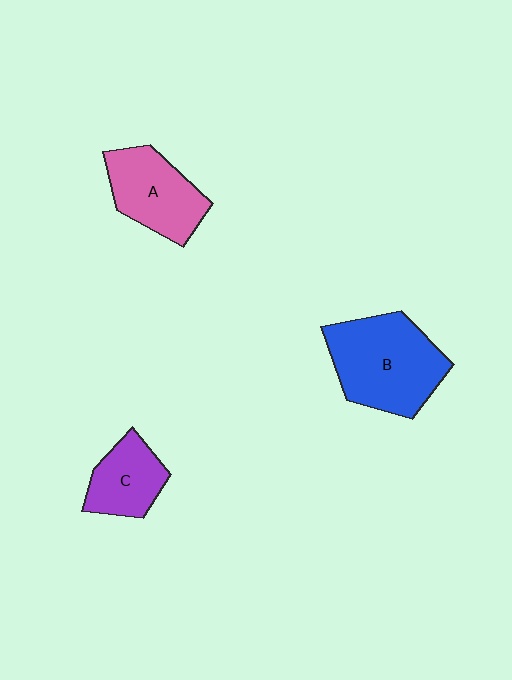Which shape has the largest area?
Shape B (blue).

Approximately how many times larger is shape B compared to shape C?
Approximately 1.9 times.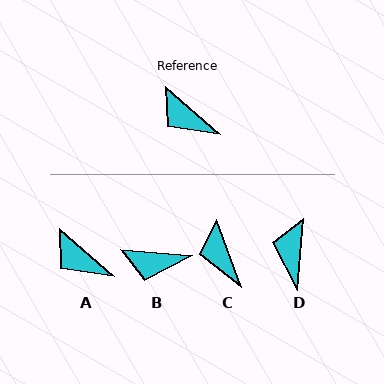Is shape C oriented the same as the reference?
No, it is off by about 29 degrees.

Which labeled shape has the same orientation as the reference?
A.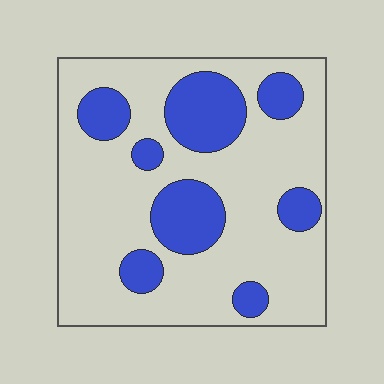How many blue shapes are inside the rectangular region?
8.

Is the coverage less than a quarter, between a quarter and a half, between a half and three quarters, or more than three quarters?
Between a quarter and a half.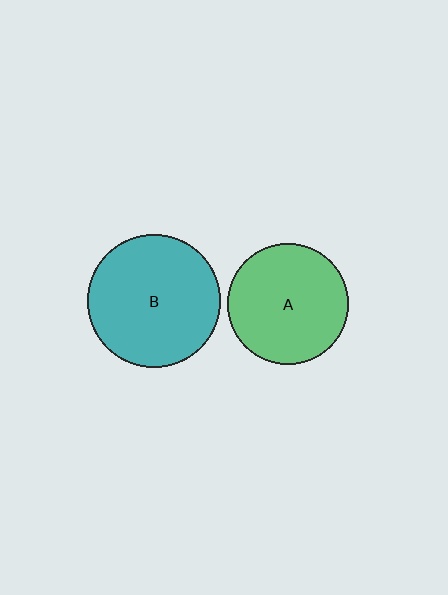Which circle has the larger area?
Circle B (teal).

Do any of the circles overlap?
No, none of the circles overlap.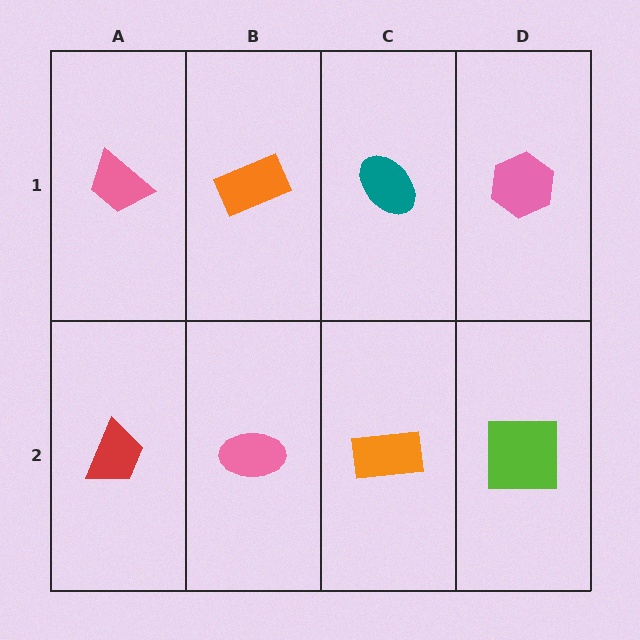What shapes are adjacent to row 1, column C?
An orange rectangle (row 2, column C), an orange rectangle (row 1, column B), a pink hexagon (row 1, column D).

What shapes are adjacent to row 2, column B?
An orange rectangle (row 1, column B), a red trapezoid (row 2, column A), an orange rectangle (row 2, column C).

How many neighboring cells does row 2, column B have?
3.